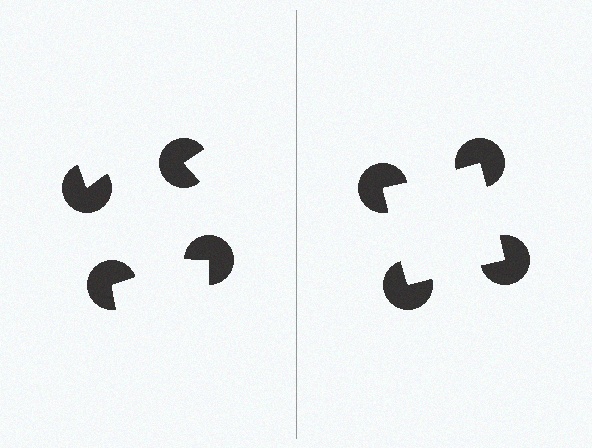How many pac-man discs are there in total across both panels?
8 — 4 on each side.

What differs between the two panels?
The pac-man discs are positioned identically on both sides; only the wedge orientations differ. On the right they align to a square; on the left they are misaligned.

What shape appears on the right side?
An illusory square.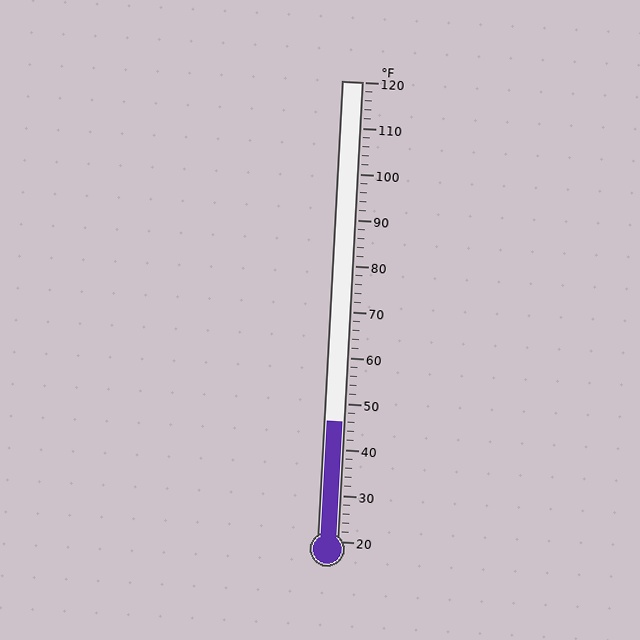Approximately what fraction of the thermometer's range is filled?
The thermometer is filled to approximately 25% of its range.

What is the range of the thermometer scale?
The thermometer scale ranges from 20°F to 120°F.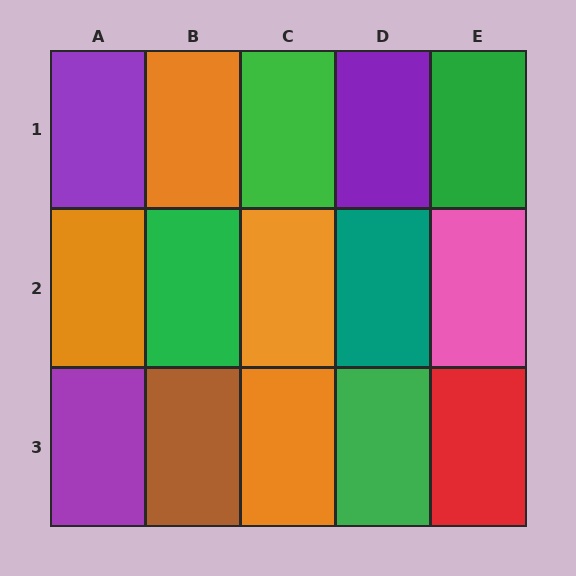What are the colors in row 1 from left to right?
Purple, orange, green, purple, green.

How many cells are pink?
1 cell is pink.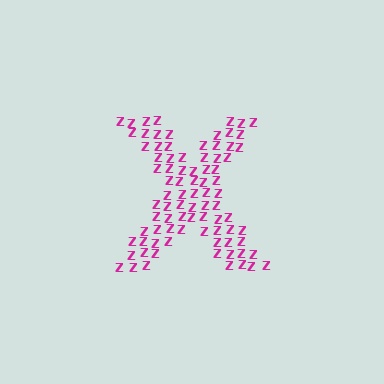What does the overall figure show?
The overall figure shows the letter X.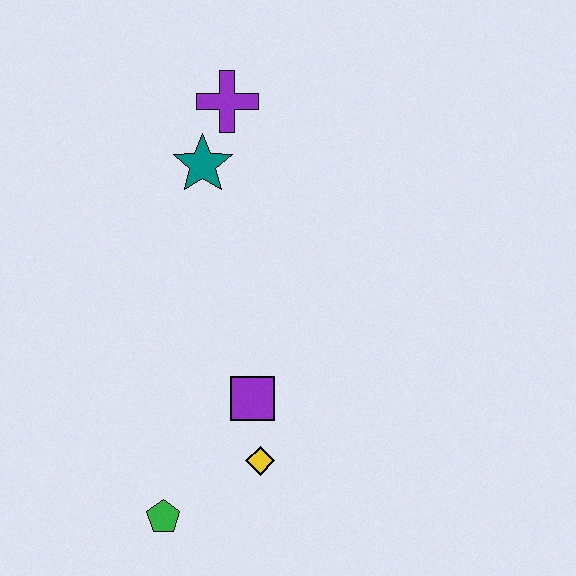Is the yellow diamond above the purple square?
No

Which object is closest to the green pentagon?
The yellow diamond is closest to the green pentagon.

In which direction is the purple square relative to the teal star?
The purple square is below the teal star.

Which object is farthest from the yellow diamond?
The purple cross is farthest from the yellow diamond.